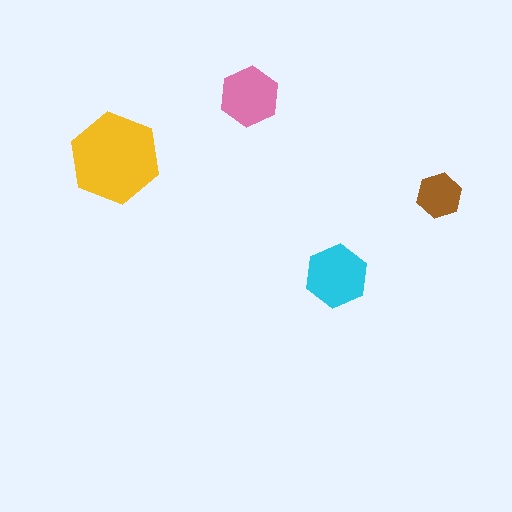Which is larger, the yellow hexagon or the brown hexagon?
The yellow one.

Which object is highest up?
The pink hexagon is topmost.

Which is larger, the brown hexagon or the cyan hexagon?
The cyan one.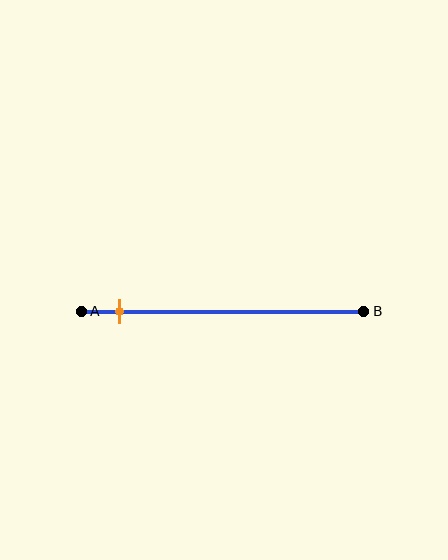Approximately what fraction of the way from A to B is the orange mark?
The orange mark is approximately 15% of the way from A to B.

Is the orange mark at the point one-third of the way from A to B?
No, the mark is at about 15% from A, not at the 33% one-third point.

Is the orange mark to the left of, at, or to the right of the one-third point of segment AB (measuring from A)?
The orange mark is to the left of the one-third point of segment AB.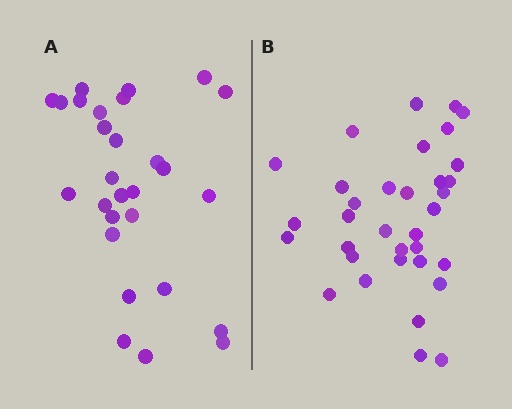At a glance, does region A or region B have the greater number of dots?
Region B (the right region) has more dots.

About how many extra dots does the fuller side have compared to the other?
Region B has about 6 more dots than region A.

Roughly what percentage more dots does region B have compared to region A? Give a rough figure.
About 20% more.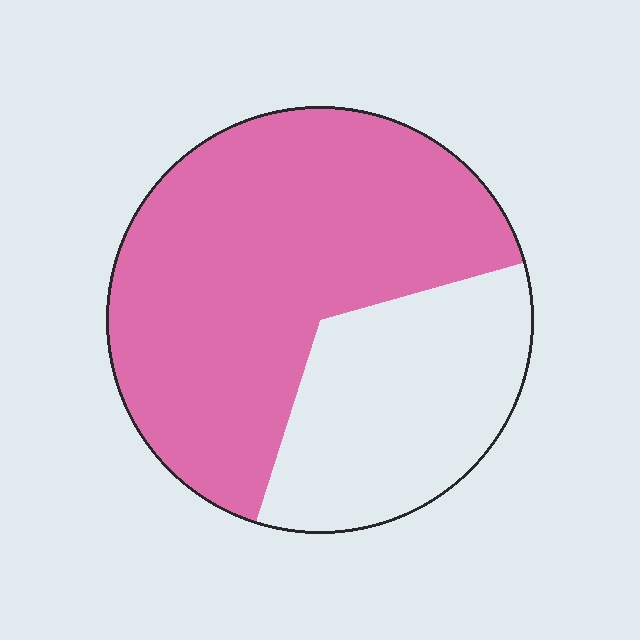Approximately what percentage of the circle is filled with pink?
Approximately 65%.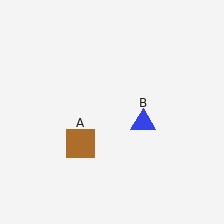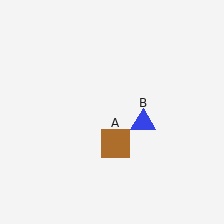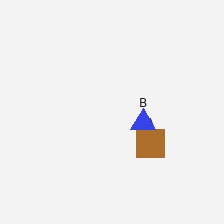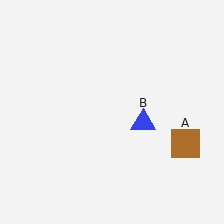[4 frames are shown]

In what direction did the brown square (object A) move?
The brown square (object A) moved right.